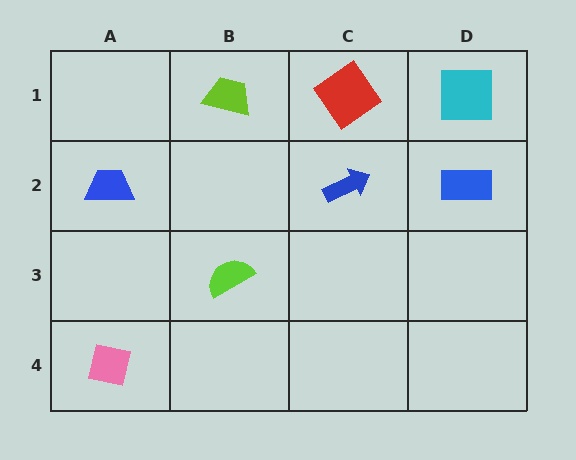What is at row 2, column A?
A blue trapezoid.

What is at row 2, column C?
A blue arrow.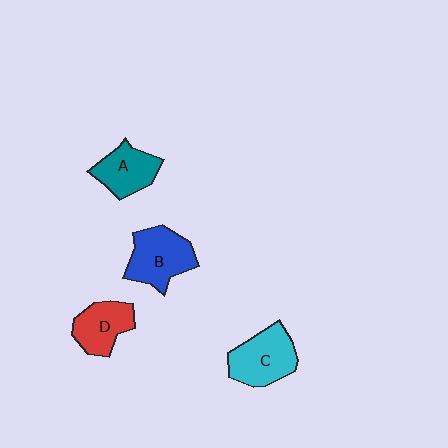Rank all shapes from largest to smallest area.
From largest to smallest: B (blue), C (cyan), D (red), A (teal).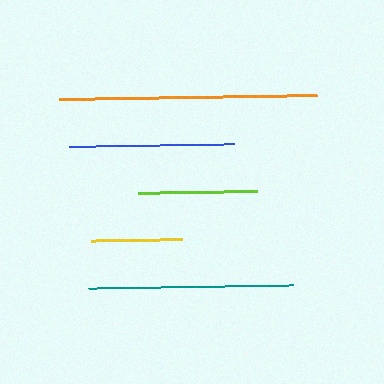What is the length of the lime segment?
The lime segment is approximately 119 pixels long.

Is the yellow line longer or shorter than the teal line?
The teal line is longer than the yellow line.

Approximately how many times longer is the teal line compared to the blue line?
The teal line is approximately 1.2 times the length of the blue line.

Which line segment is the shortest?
The yellow line is the shortest at approximately 91 pixels.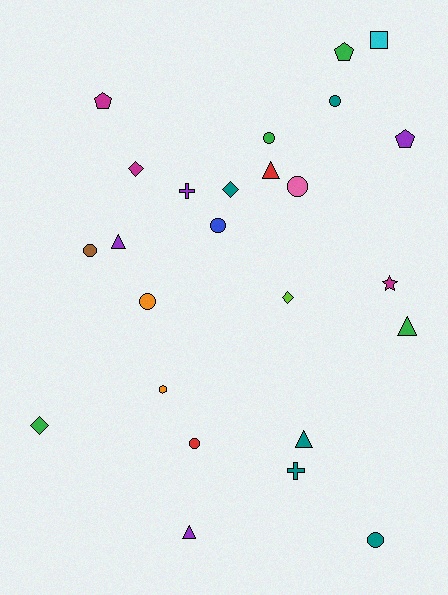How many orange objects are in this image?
There are 2 orange objects.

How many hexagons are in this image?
There is 1 hexagon.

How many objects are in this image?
There are 25 objects.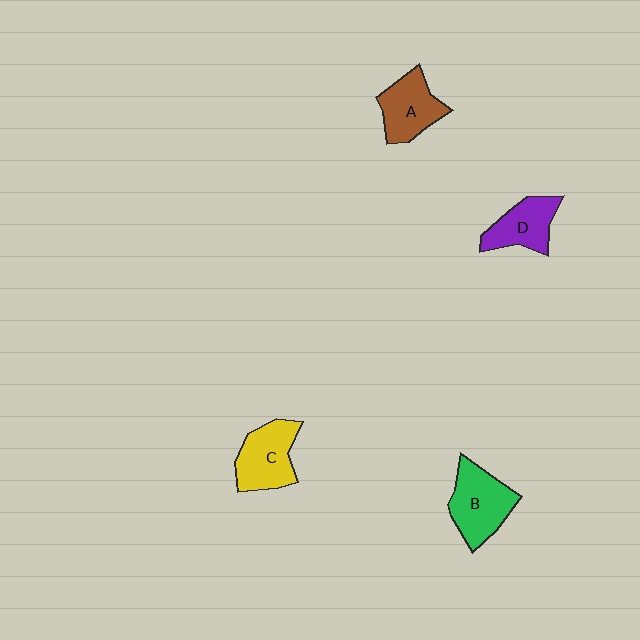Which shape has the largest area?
Shape B (green).